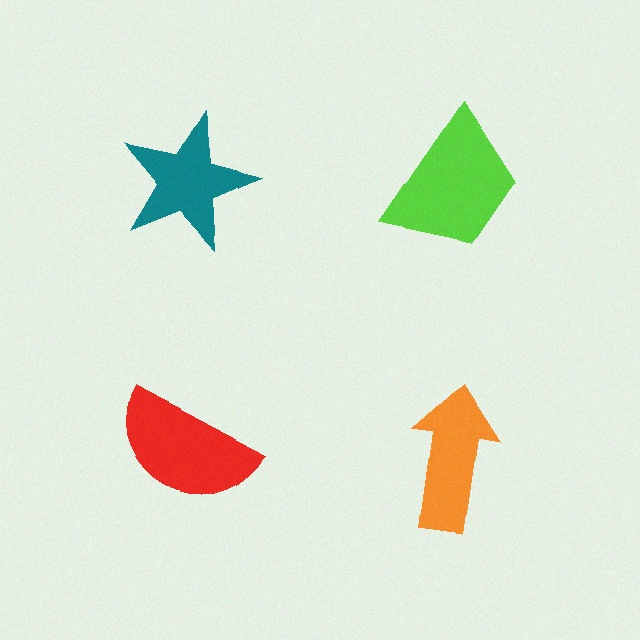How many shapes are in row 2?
2 shapes.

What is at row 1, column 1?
A teal star.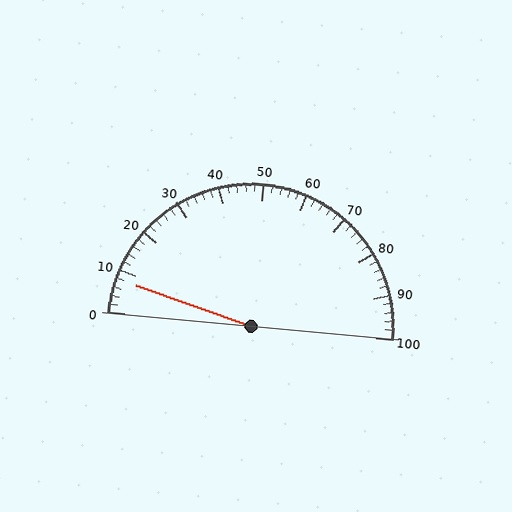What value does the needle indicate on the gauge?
The needle indicates approximately 8.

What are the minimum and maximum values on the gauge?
The gauge ranges from 0 to 100.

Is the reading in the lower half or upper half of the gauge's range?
The reading is in the lower half of the range (0 to 100).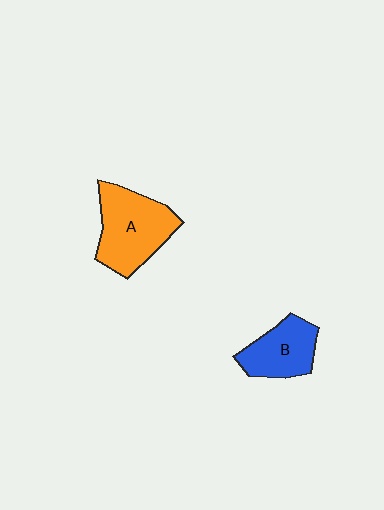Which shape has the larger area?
Shape A (orange).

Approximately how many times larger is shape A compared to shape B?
Approximately 1.5 times.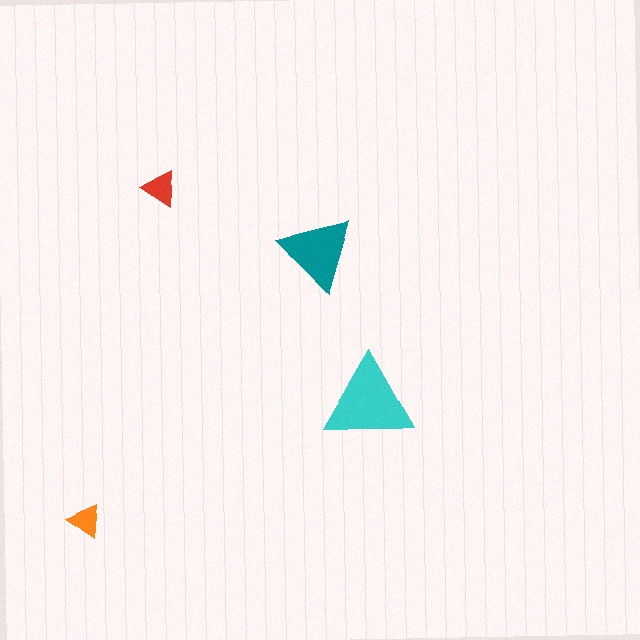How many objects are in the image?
There are 4 objects in the image.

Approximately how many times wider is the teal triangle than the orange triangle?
About 2 times wider.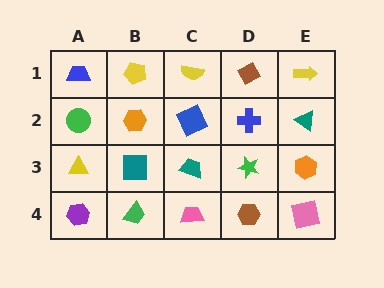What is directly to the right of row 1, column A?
A yellow pentagon.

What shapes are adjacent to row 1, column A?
A green circle (row 2, column A), a yellow pentagon (row 1, column B).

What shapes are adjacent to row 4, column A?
A yellow triangle (row 3, column A), a green trapezoid (row 4, column B).